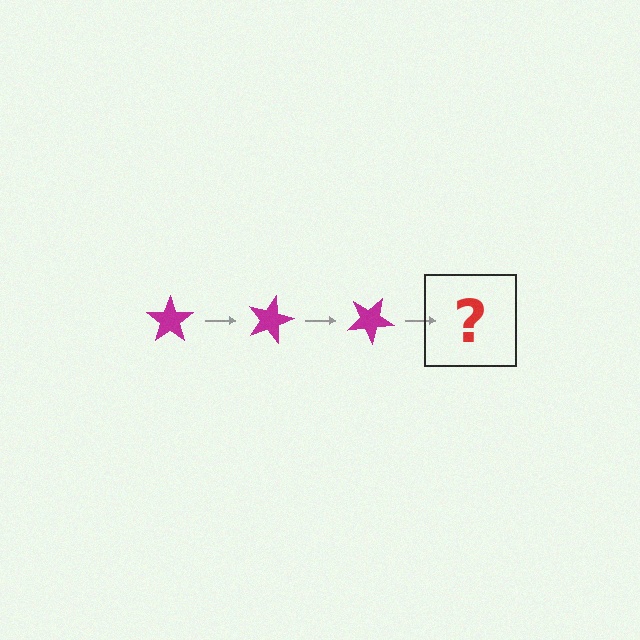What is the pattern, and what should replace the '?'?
The pattern is that the star rotates 15 degrees each step. The '?' should be a magenta star rotated 45 degrees.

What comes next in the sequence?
The next element should be a magenta star rotated 45 degrees.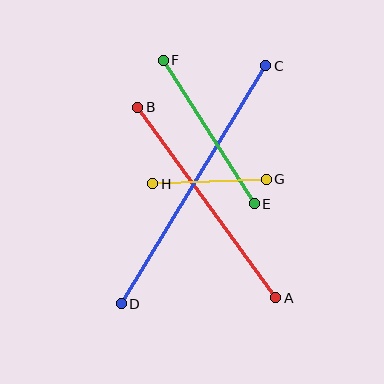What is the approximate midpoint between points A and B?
The midpoint is at approximately (207, 203) pixels.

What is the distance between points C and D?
The distance is approximately 279 pixels.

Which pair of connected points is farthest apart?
Points C and D are farthest apart.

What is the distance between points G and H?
The distance is approximately 114 pixels.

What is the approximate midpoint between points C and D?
The midpoint is at approximately (193, 185) pixels.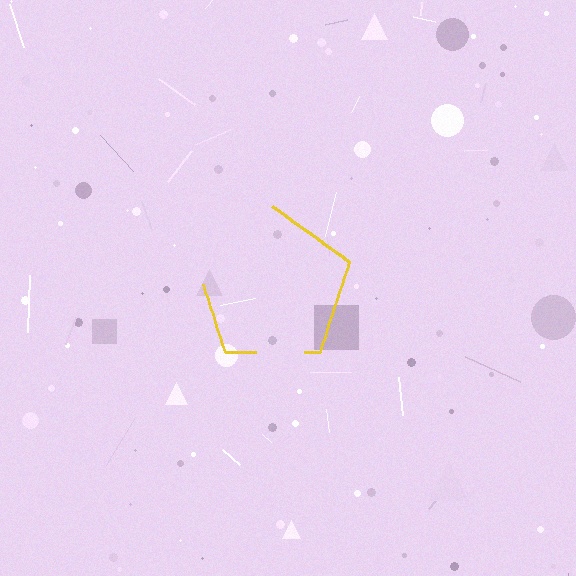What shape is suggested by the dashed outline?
The dashed outline suggests a pentagon.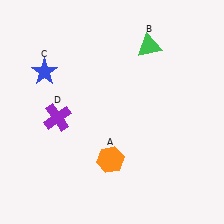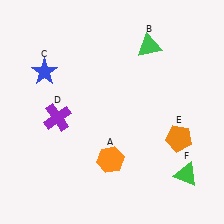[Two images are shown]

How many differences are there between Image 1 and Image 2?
There are 2 differences between the two images.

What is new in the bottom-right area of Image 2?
A green triangle (F) was added in the bottom-right area of Image 2.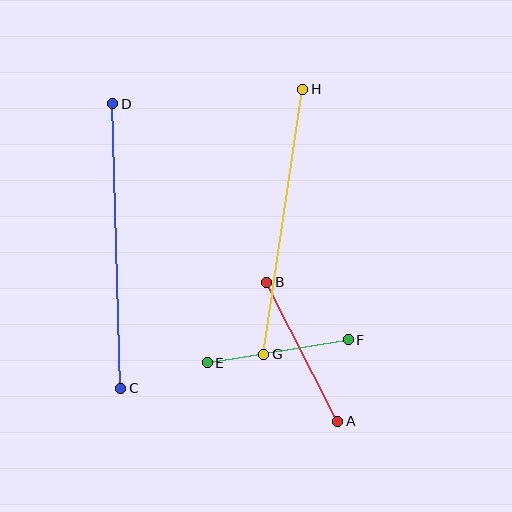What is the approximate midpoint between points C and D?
The midpoint is at approximately (117, 246) pixels.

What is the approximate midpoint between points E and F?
The midpoint is at approximately (278, 351) pixels.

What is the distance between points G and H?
The distance is approximately 268 pixels.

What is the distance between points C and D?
The distance is approximately 285 pixels.